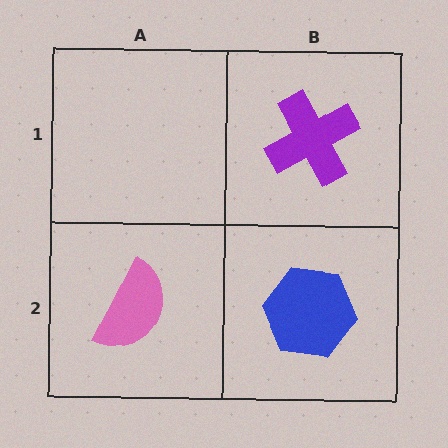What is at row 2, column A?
A pink semicircle.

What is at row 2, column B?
A blue hexagon.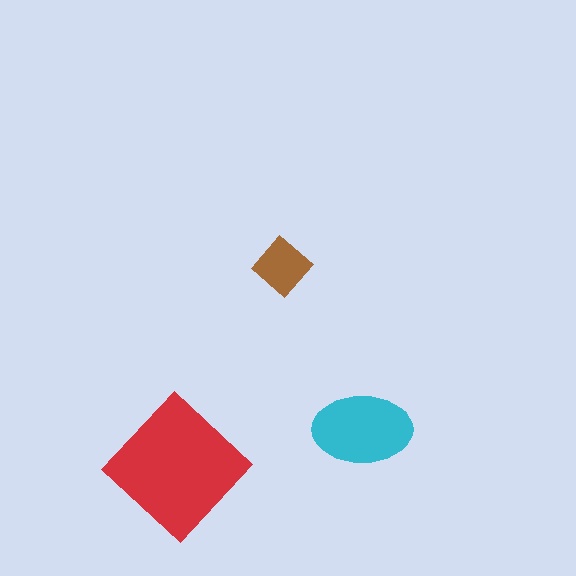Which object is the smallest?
The brown diamond.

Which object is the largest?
The red diamond.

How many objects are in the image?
There are 3 objects in the image.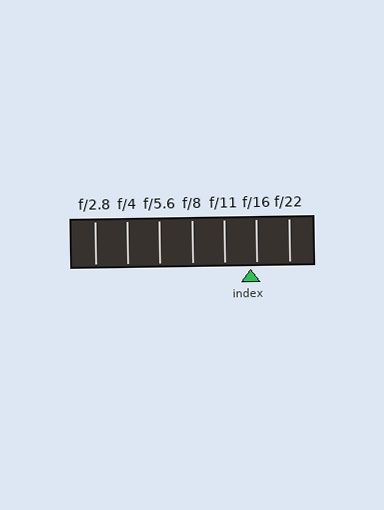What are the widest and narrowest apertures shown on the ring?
The widest aperture shown is f/2.8 and the narrowest is f/22.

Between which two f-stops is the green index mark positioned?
The index mark is between f/11 and f/16.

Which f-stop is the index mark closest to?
The index mark is closest to f/16.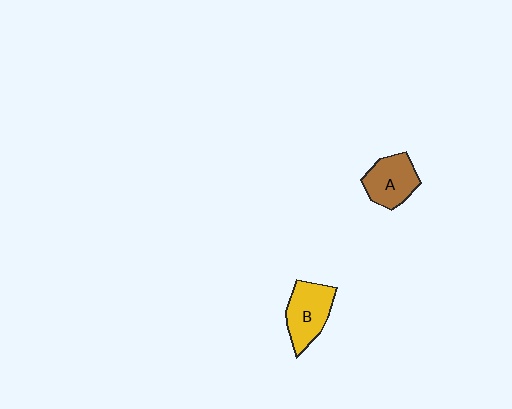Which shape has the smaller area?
Shape A (brown).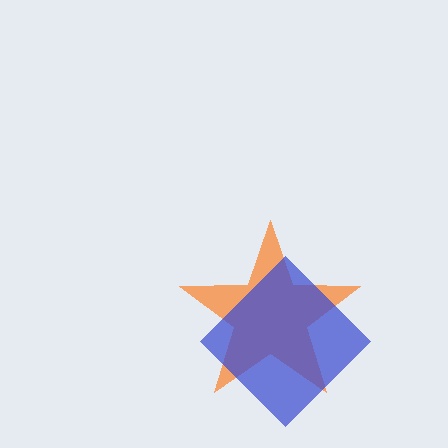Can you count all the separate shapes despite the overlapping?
Yes, there are 2 separate shapes.